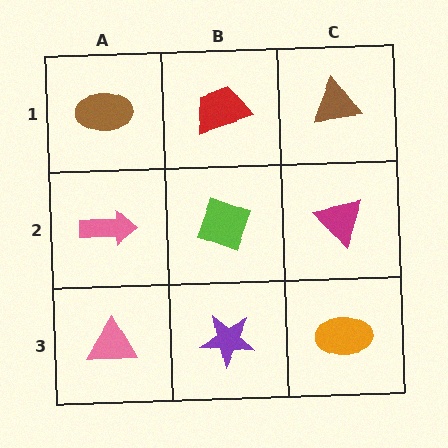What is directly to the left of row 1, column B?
A brown ellipse.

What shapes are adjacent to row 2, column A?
A brown ellipse (row 1, column A), a pink triangle (row 3, column A), a lime diamond (row 2, column B).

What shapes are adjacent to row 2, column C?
A brown triangle (row 1, column C), an orange ellipse (row 3, column C), a lime diamond (row 2, column B).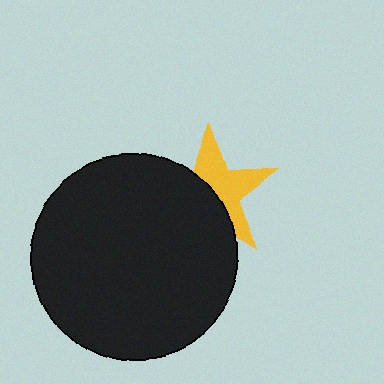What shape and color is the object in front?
The object in front is a black circle.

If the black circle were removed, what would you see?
You would see the complete yellow star.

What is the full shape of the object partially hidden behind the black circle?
The partially hidden object is a yellow star.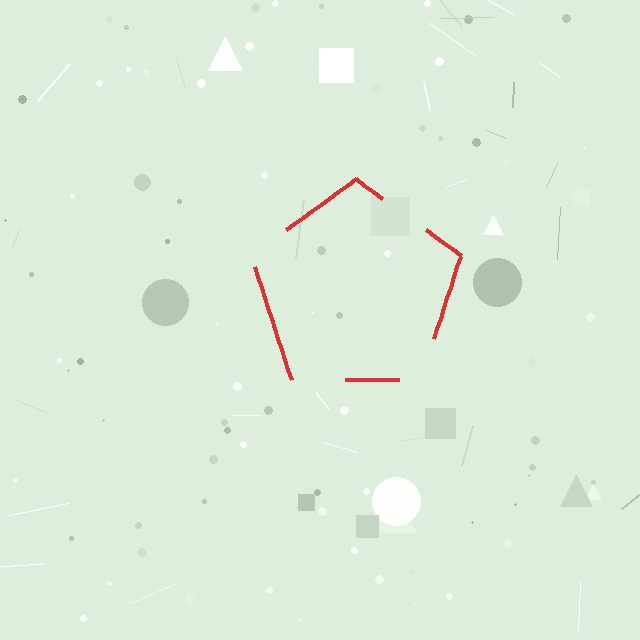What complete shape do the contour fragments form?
The contour fragments form a pentagon.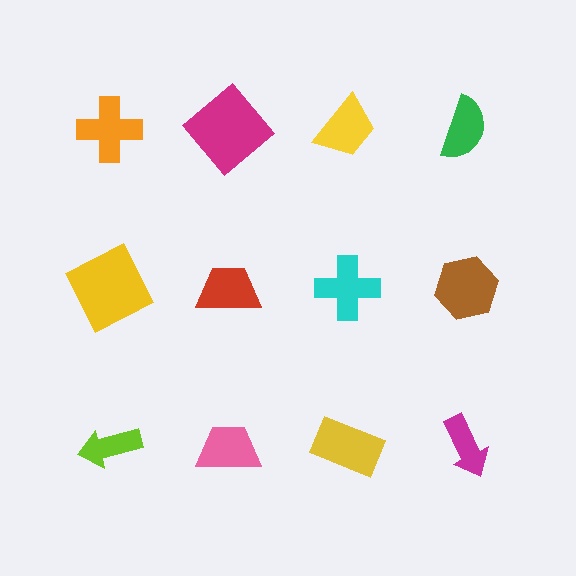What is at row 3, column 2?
A pink trapezoid.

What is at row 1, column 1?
An orange cross.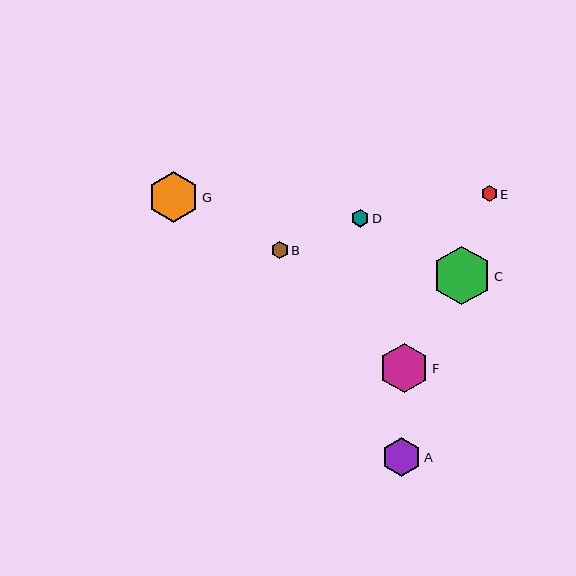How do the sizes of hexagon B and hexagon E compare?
Hexagon B and hexagon E are approximately the same size.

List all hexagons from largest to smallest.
From largest to smallest: C, G, F, A, D, B, E.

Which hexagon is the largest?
Hexagon C is the largest with a size of approximately 58 pixels.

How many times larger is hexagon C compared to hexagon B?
Hexagon C is approximately 3.4 times the size of hexagon B.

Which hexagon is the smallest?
Hexagon E is the smallest with a size of approximately 16 pixels.